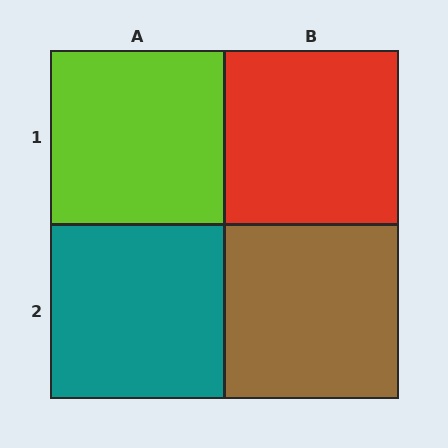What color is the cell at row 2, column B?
Brown.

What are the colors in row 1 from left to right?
Lime, red.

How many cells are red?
1 cell is red.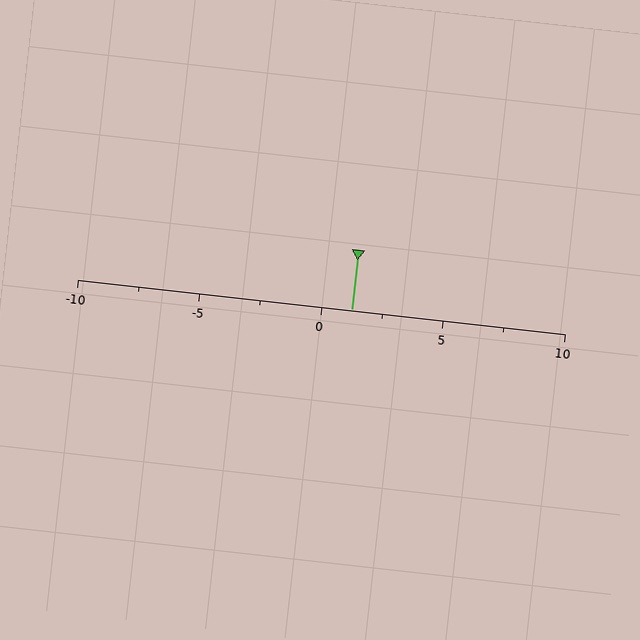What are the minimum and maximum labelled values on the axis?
The axis runs from -10 to 10.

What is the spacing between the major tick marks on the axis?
The major ticks are spaced 5 apart.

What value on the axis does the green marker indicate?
The marker indicates approximately 1.2.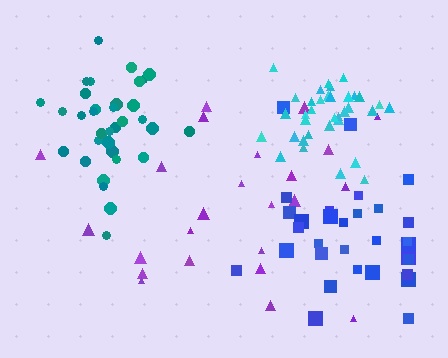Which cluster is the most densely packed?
Cyan.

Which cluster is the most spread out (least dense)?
Purple.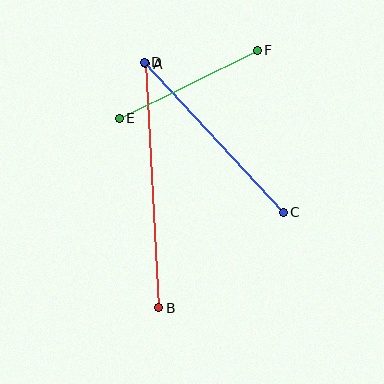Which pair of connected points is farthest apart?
Points A and B are farthest apart.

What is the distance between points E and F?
The distance is approximately 154 pixels.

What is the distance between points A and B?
The distance is approximately 244 pixels.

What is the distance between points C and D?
The distance is approximately 204 pixels.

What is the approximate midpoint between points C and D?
The midpoint is at approximately (214, 137) pixels.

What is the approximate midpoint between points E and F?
The midpoint is at approximately (188, 84) pixels.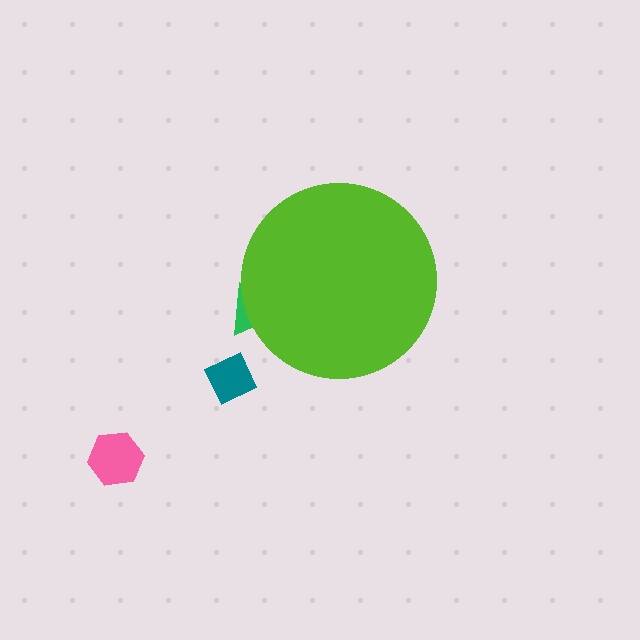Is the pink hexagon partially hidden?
No, the pink hexagon is fully visible.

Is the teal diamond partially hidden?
No, the teal diamond is fully visible.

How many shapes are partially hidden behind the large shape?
1 shape is partially hidden.